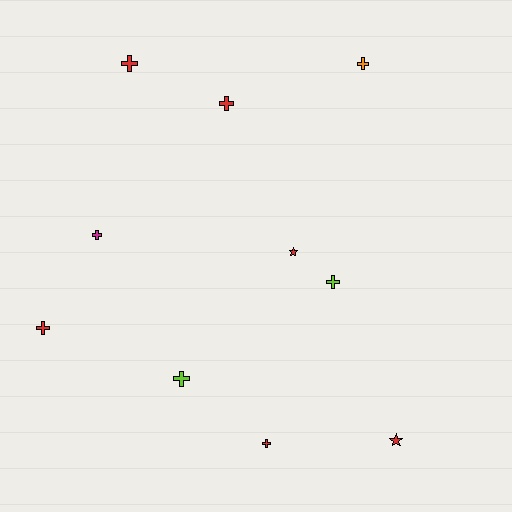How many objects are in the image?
There are 10 objects.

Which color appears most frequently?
Red, with 6 objects.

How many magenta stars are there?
There are no magenta stars.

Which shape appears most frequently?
Cross, with 8 objects.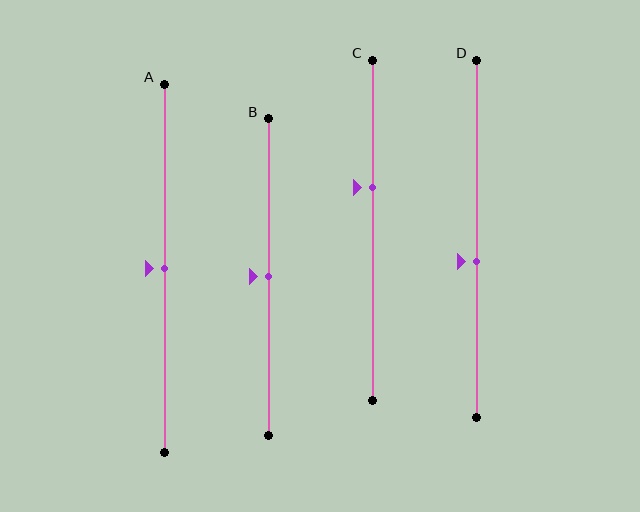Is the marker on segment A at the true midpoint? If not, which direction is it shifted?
Yes, the marker on segment A is at the true midpoint.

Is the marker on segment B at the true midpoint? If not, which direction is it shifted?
Yes, the marker on segment B is at the true midpoint.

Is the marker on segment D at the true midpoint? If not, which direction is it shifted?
No, the marker on segment D is shifted downward by about 6% of the segment length.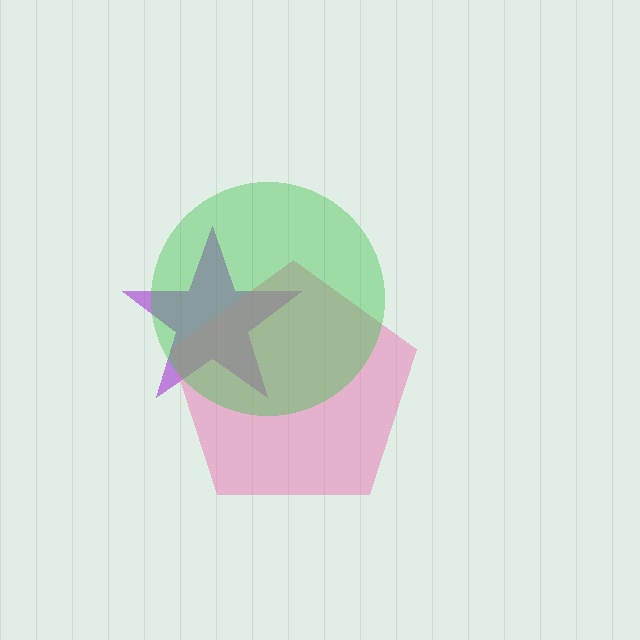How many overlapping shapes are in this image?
There are 3 overlapping shapes in the image.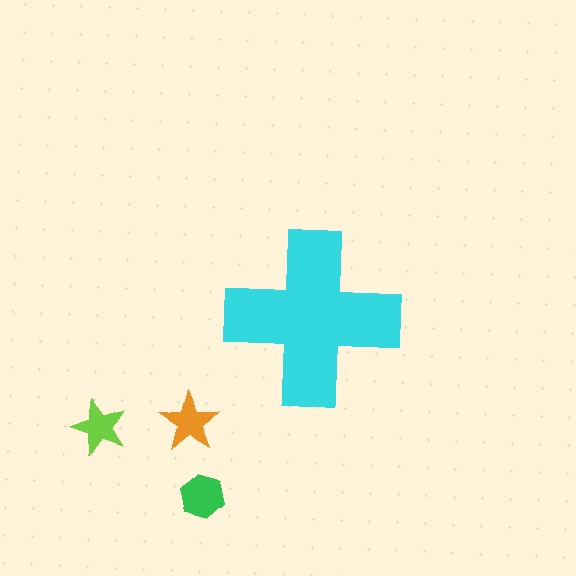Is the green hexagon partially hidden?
No, the green hexagon is fully visible.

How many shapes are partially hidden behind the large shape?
0 shapes are partially hidden.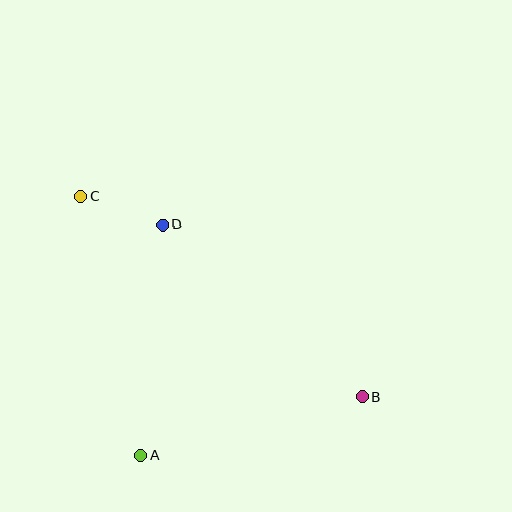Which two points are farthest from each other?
Points B and C are farthest from each other.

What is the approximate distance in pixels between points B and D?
The distance between B and D is approximately 264 pixels.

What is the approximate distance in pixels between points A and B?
The distance between A and B is approximately 229 pixels.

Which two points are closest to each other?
Points C and D are closest to each other.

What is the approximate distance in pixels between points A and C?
The distance between A and C is approximately 266 pixels.